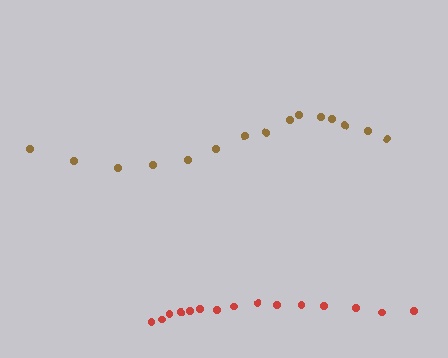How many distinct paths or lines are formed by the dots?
There are 2 distinct paths.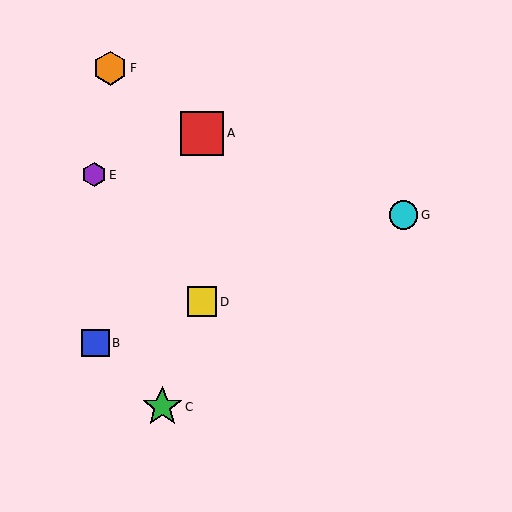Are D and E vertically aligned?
No, D is at x≈202 and E is at x≈94.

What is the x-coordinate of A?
Object A is at x≈202.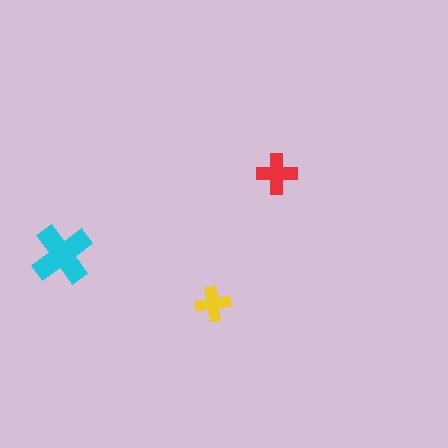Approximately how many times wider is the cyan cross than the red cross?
About 1.5 times wider.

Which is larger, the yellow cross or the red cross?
The red one.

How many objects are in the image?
There are 3 objects in the image.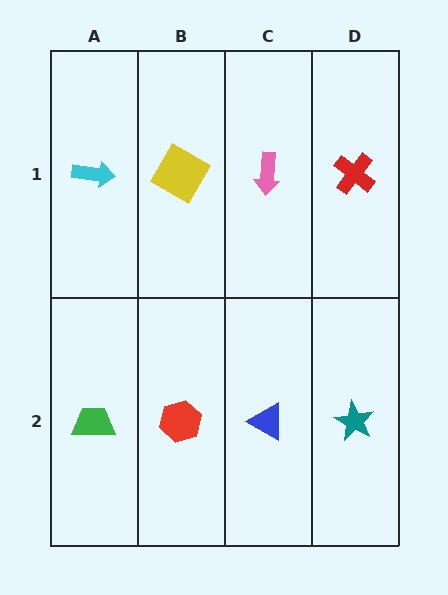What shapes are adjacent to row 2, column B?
A yellow diamond (row 1, column B), a green trapezoid (row 2, column A), a blue triangle (row 2, column C).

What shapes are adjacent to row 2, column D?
A red cross (row 1, column D), a blue triangle (row 2, column C).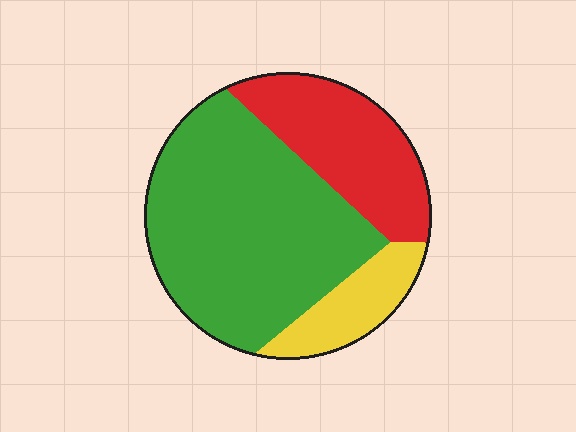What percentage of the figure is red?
Red takes up about one quarter (1/4) of the figure.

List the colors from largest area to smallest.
From largest to smallest: green, red, yellow.